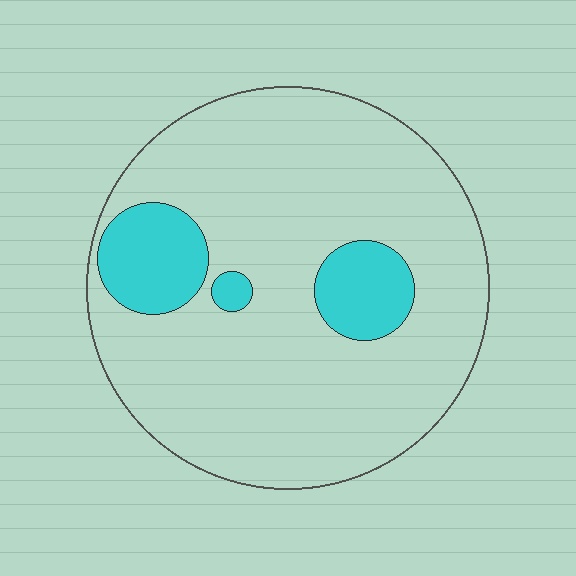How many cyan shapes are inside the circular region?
3.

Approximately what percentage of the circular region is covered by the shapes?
Approximately 15%.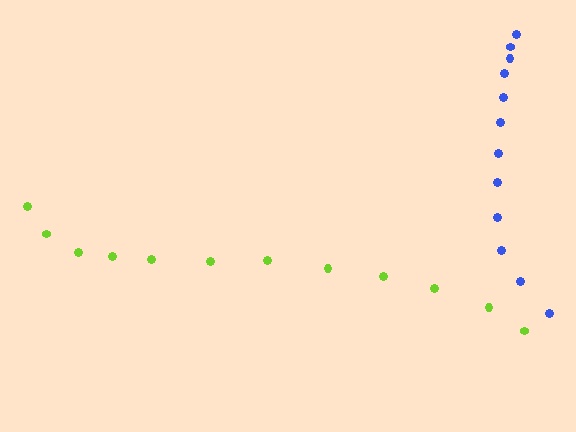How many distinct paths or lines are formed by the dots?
There are 2 distinct paths.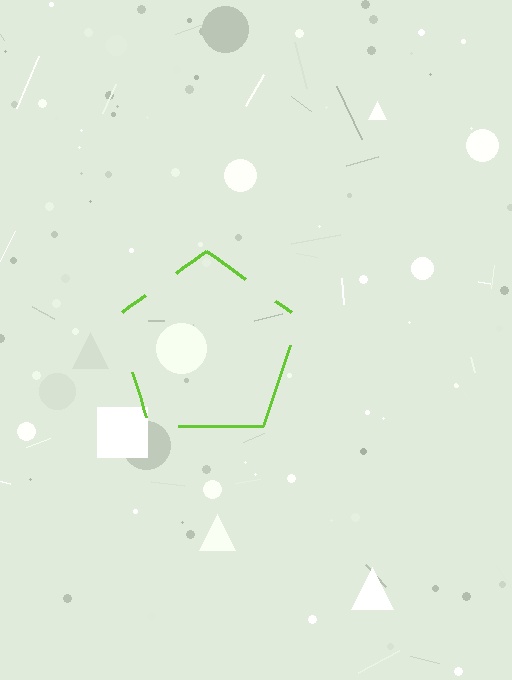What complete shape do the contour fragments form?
The contour fragments form a pentagon.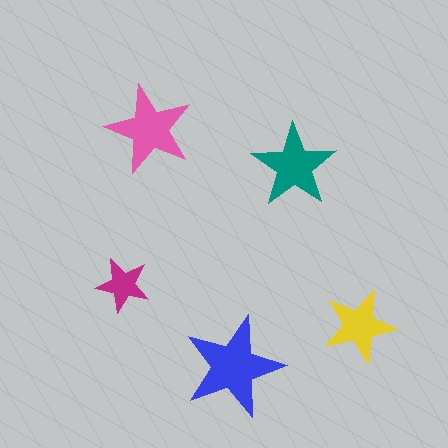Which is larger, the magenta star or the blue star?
The blue one.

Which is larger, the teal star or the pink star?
The pink one.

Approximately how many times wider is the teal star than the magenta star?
About 1.5 times wider.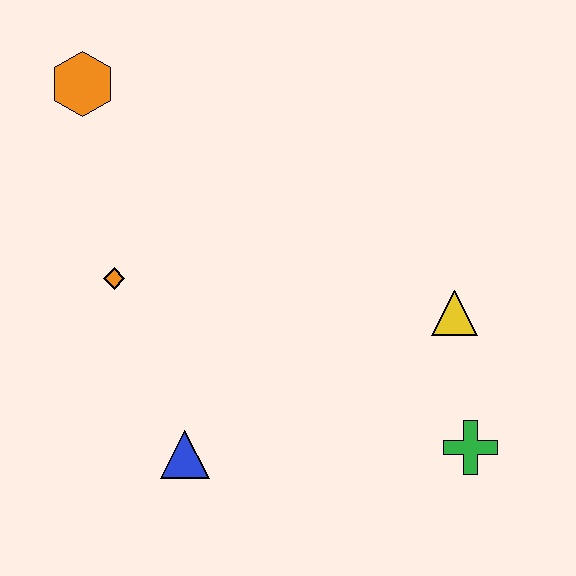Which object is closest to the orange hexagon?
The orange diamond is closest to the orange hexagon.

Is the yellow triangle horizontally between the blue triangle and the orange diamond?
No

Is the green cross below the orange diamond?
Yes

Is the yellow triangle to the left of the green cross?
Yes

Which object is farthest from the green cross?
The orange hexagon is farthest from the green cross.